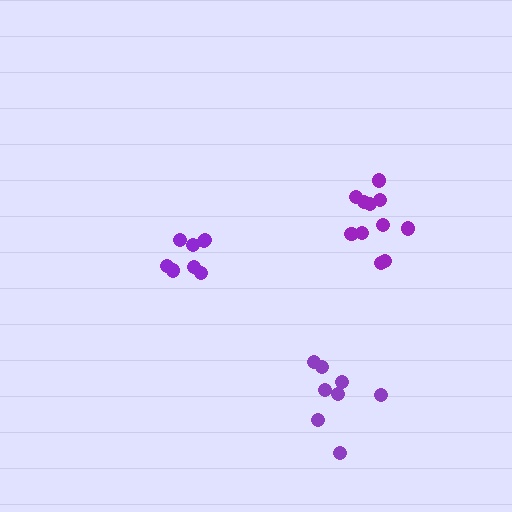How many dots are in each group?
Group 1: 11 dots, Group 2: 8 dots, Group 3: 8 dots (27 total).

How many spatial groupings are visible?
There are 3 spatial groupings.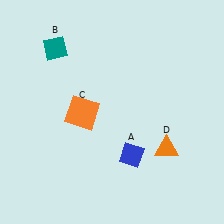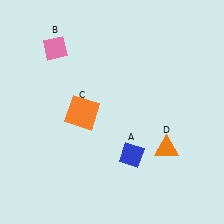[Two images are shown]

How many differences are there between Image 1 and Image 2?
There is 1 difference between the two images.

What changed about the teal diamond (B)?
In Image 1, B is teal. In Image 2, it changed to pink.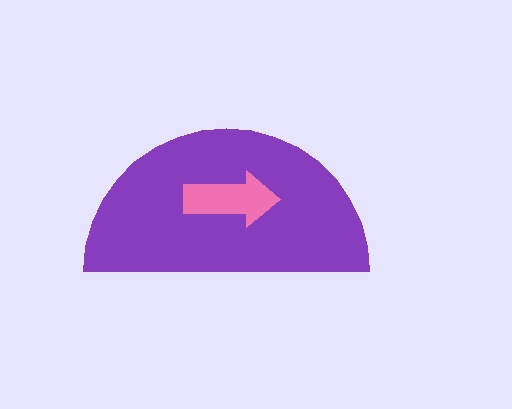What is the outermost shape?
The purple semicircle.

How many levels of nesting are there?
2.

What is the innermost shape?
The pink arrow.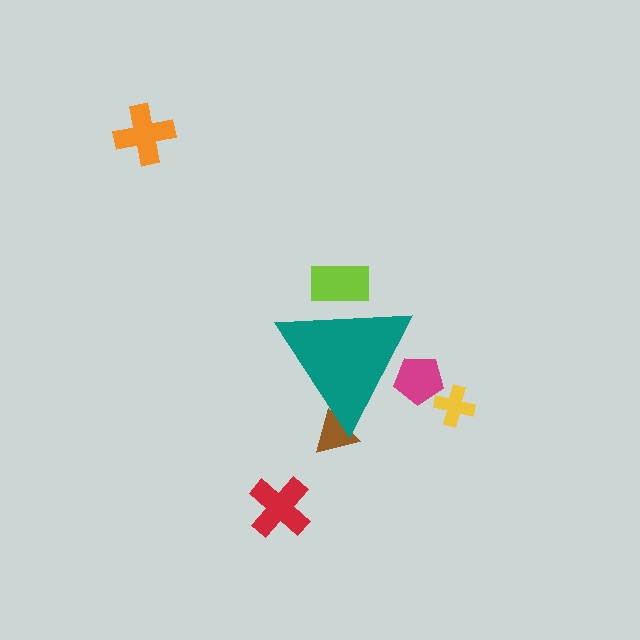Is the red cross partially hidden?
No, the red cross is fully visible.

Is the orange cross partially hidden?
No, the orange cross is fully visible.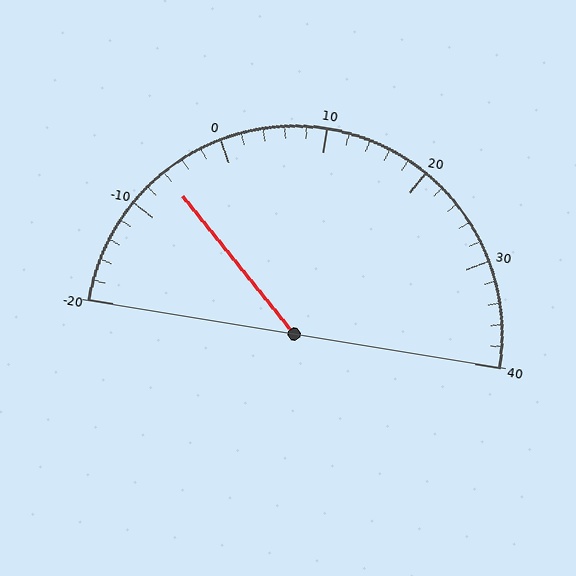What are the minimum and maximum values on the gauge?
The gauge ranges from -20 to 40.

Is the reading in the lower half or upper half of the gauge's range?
The reading is in the lower half of the range (-20 to 40).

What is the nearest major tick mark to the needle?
The nearest major tick mark is -10.